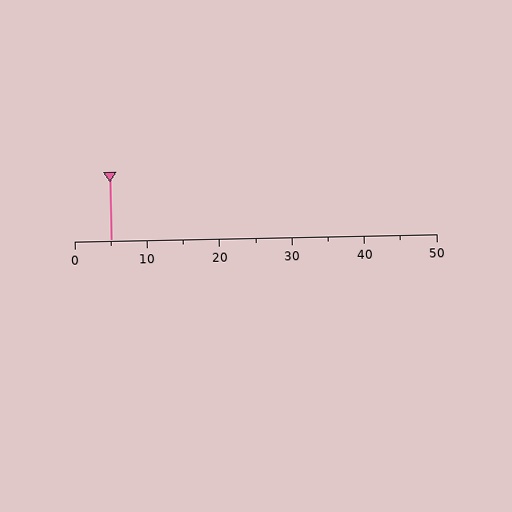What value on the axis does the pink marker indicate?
The marker indicates approximately 5.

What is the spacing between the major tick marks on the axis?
The major ticks are spaced 10 apart.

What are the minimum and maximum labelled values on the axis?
The axis runs from 0 to 50.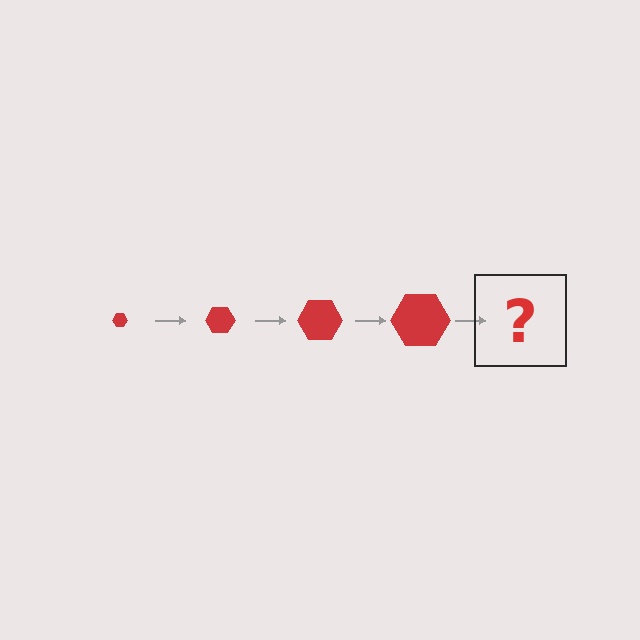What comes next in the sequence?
The next element should be a red hexagon, larger than the previous one.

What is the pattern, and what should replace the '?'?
The pattern is that the hexagon gets progressively larger each step. The '?' should be a red hexagon, larger than the previous one.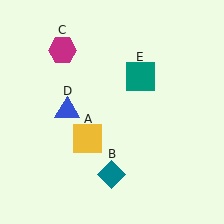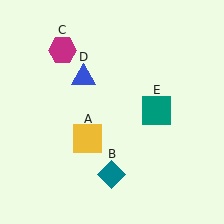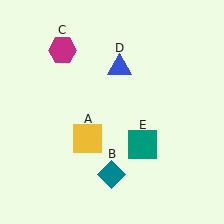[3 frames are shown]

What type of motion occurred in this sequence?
The blue triangle (object D), teal square (object E) rotated clockwise around the center of the scene.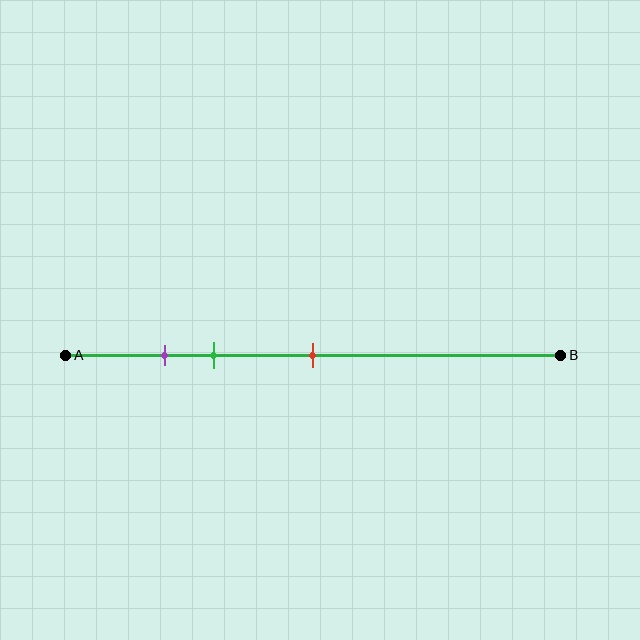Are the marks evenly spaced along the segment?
No, the marks are not evenly spaced.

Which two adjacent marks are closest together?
The purple and green marks are the closest adjacent pair.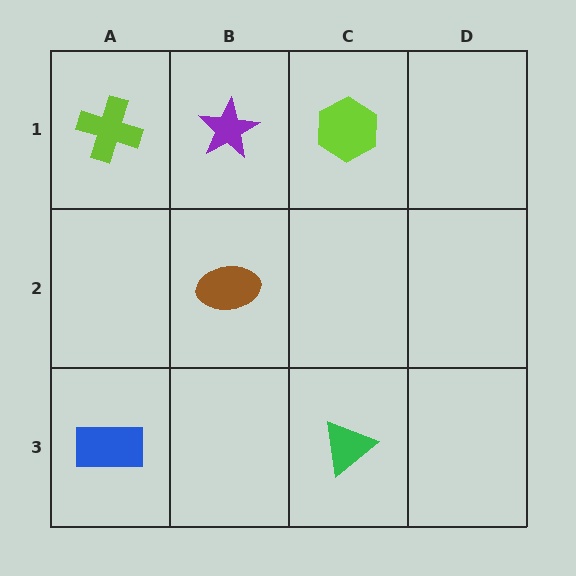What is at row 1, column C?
A lime hexagon.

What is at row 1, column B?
A purple star.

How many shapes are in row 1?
3 shapes.